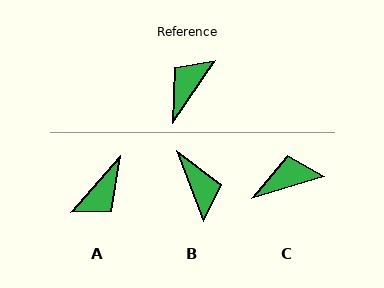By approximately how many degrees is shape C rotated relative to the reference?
Approximately 39 degrees clockwise.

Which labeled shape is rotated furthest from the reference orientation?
A, about 173 degrees away.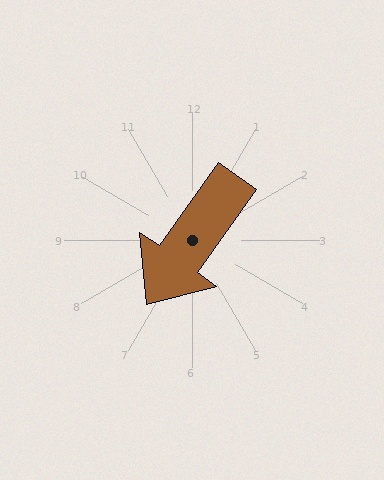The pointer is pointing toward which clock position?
Roughly 7 o'clock.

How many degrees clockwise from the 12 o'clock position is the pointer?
Approximately 215 degrees.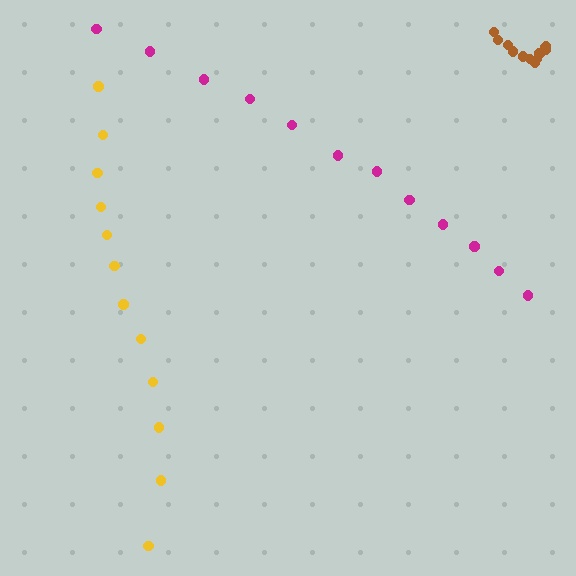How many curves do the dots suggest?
There are 3 distinct paths.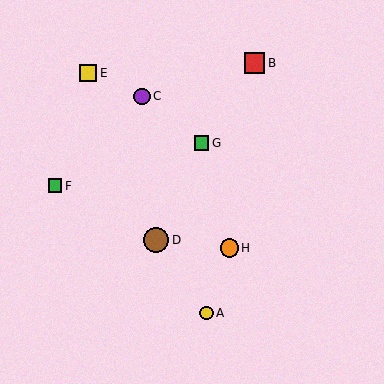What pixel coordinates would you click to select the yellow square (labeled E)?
Click at (88, 73) to select the yellow square E.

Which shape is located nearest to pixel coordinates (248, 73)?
The red square (labeled B) at (254, 63) is nearest to that location.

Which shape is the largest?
The brown circle (labeled D) is the largest.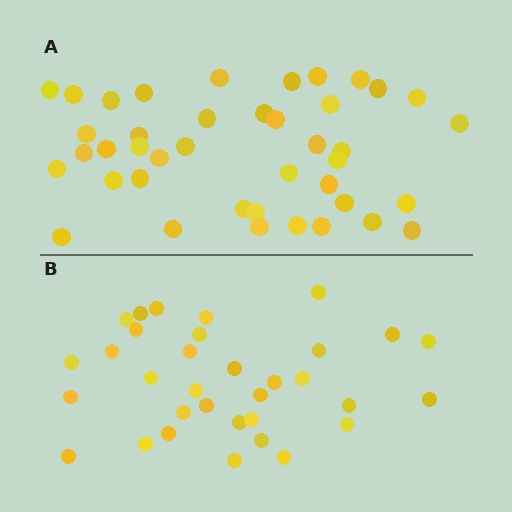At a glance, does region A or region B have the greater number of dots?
Region A (the top region) has more dots.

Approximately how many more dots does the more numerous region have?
Region A has roughly 8 or so more dots than region B.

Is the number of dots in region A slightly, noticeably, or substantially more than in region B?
Region A has only slightly more — the two regions are fairly close. The ratio is roughly 1.2 to 1.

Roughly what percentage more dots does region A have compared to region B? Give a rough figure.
About 25% more.